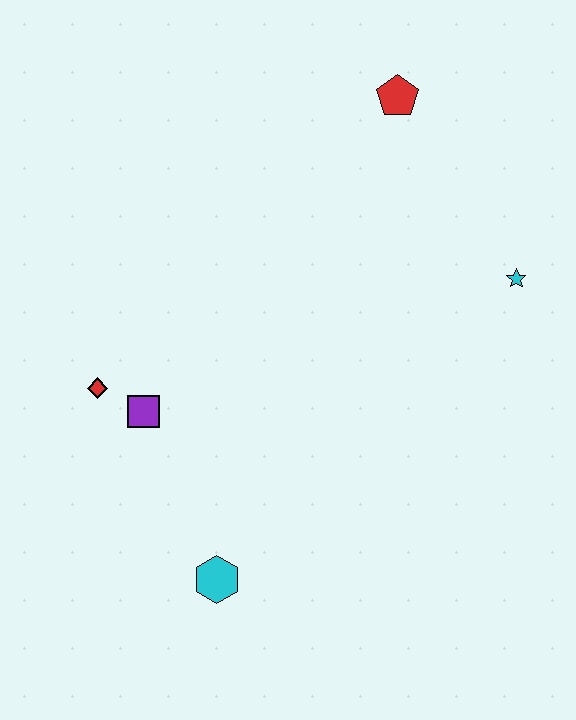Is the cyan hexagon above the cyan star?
No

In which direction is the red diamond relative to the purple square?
The red diamond is to the left of the purple square.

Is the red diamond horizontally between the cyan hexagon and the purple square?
No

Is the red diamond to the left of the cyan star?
Yes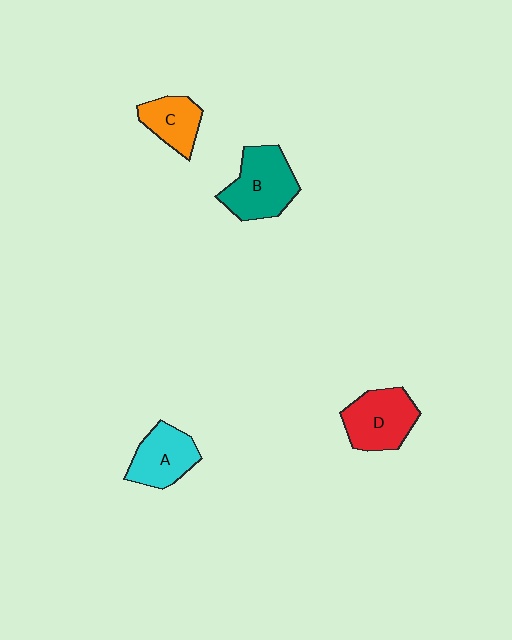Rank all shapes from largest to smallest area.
From largest to smallest: B (teal), D (red), A (cyan), C (orange).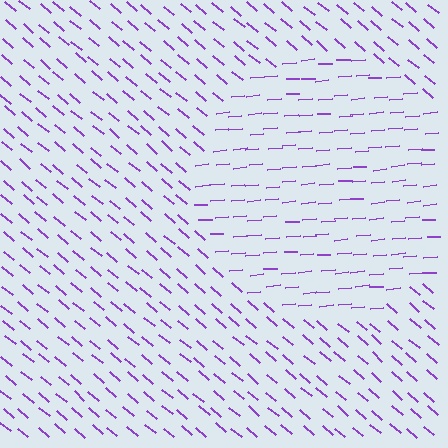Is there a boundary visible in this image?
Yes, there is a texture boundary formed by a change in line orientation.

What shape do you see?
I see a circle.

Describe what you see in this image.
The image is filled with small purple line segments. A circle region in the image has lines oriented differently from the surrounding lines, creating a visible texture boundary.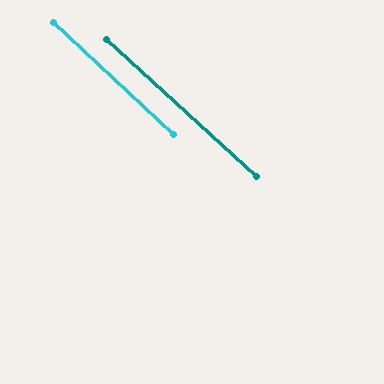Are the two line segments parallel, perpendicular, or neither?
Parallel — their directions differ by only 0.7°.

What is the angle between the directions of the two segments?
Approximately 1 degree.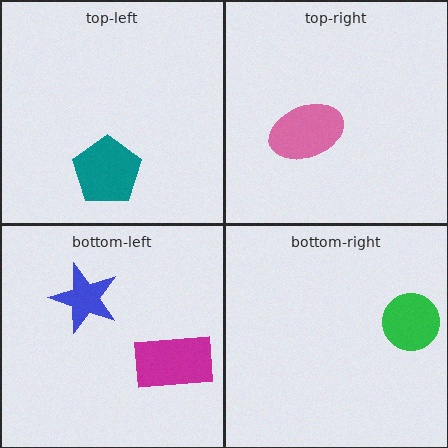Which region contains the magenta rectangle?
The bottom-left region.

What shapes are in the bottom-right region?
The green circle.